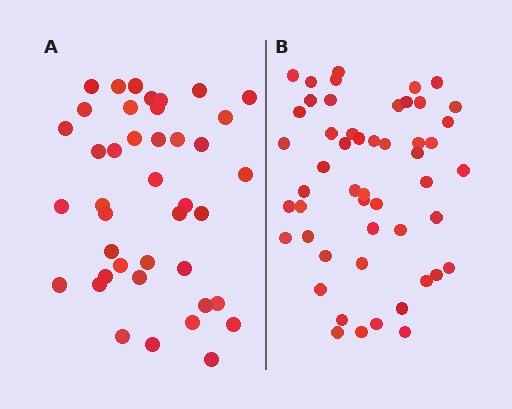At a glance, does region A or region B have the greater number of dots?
Region B (the right region) has more dots.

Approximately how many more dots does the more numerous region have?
Region B has roughly 10 or so more dots than region A.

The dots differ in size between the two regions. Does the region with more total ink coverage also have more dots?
No. Region A has more total ink coverage because its dots are larger, but region B actually contains more individual dots. Total area can be misleading — the number of items is what matters here.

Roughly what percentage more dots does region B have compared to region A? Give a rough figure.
About 25% more.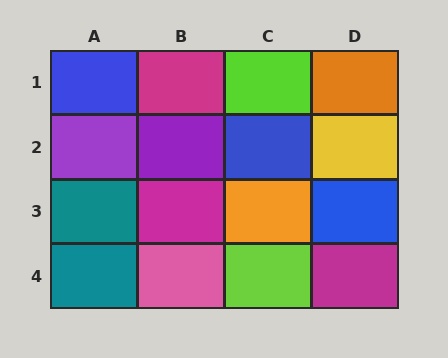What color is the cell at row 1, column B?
Magenta.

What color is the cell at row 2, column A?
Purple.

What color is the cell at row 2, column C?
Blue.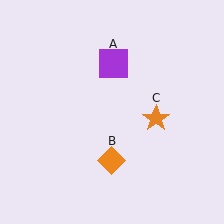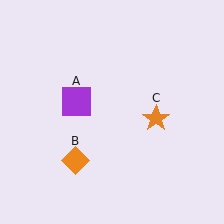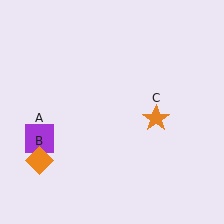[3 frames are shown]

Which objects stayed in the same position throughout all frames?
Orange star (object C) remained stationary.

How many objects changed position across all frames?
2 objects changed position: purple square (object A), orange diamond (object B).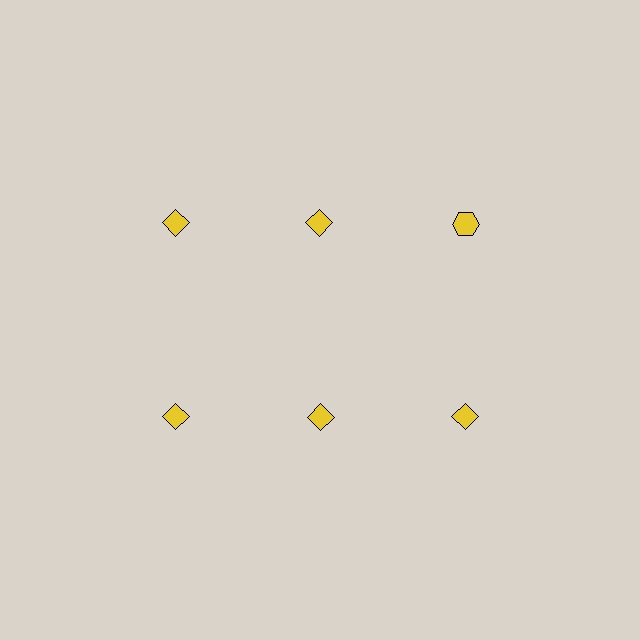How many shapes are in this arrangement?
There are 6 shapes arranged in a grid pattern.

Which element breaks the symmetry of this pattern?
The yellow hexagon in the top row, center column breaks the symmetry. All other shapes are yellow diamonds.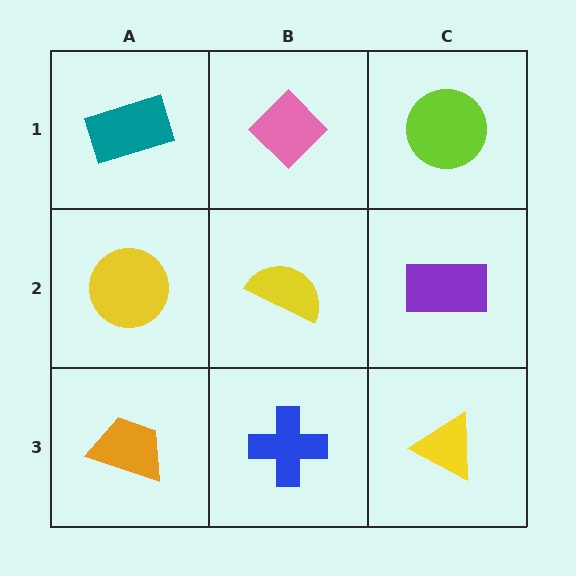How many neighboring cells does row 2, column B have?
4.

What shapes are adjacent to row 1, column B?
A yellow semicircle (row 2, column B), a teal rectangle (row 1, column A), a lime circle (row 1, column C).